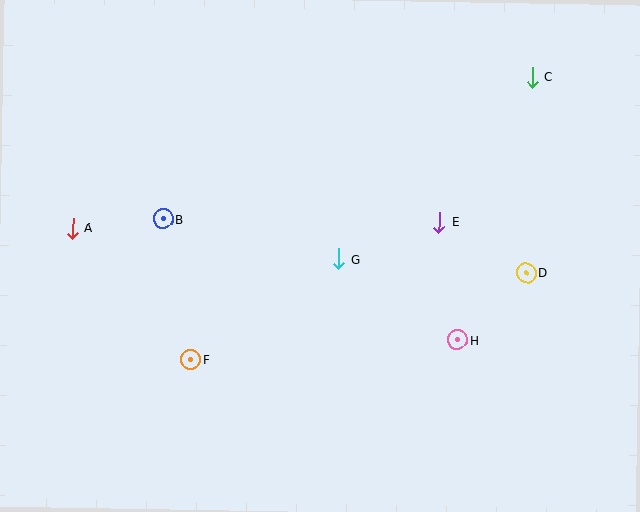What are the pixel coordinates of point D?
Point D is at (526, 273).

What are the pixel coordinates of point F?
Point F is at (191, 359).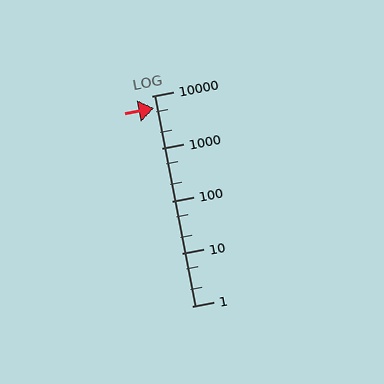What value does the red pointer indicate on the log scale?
The pointer indicates approximately 5900.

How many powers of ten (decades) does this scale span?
The scale spans 4 decades, from 1 to 10000.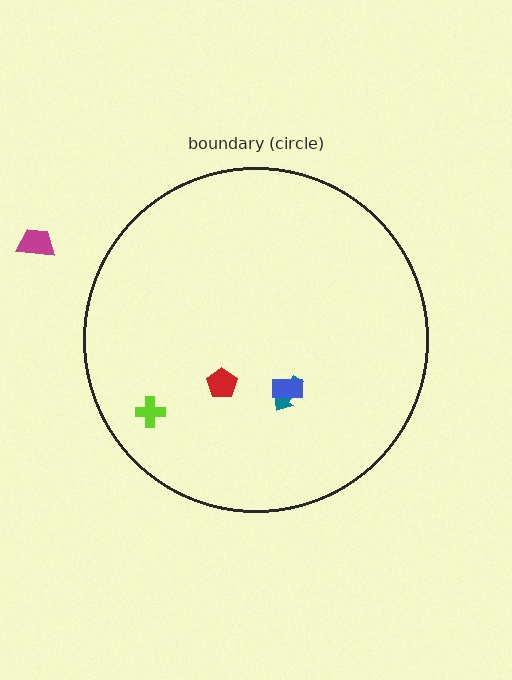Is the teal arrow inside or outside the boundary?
Inside.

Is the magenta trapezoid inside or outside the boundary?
Outside.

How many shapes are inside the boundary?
4 inside, 1 outside.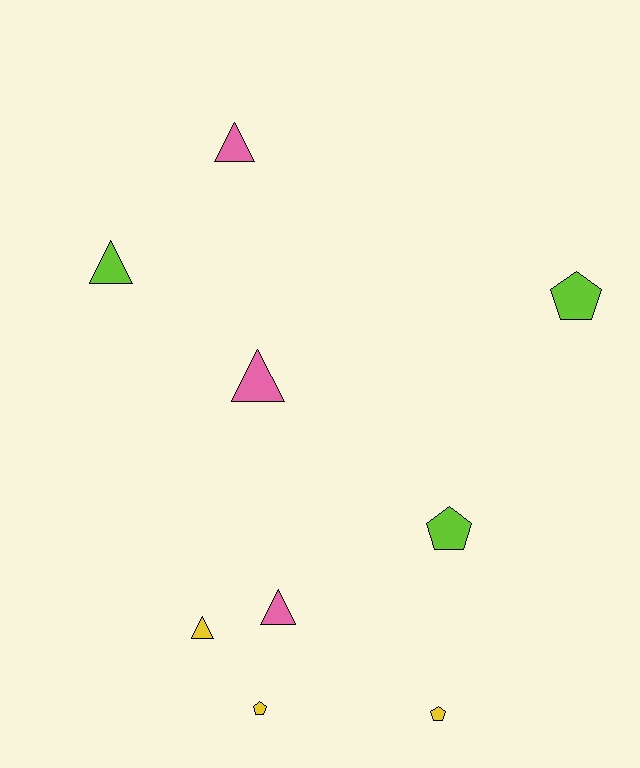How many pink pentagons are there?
There are no pink pentagons.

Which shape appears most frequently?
Triangle, with 5 objects.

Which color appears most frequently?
Lime, with 3 objects.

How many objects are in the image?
There are 9 objects.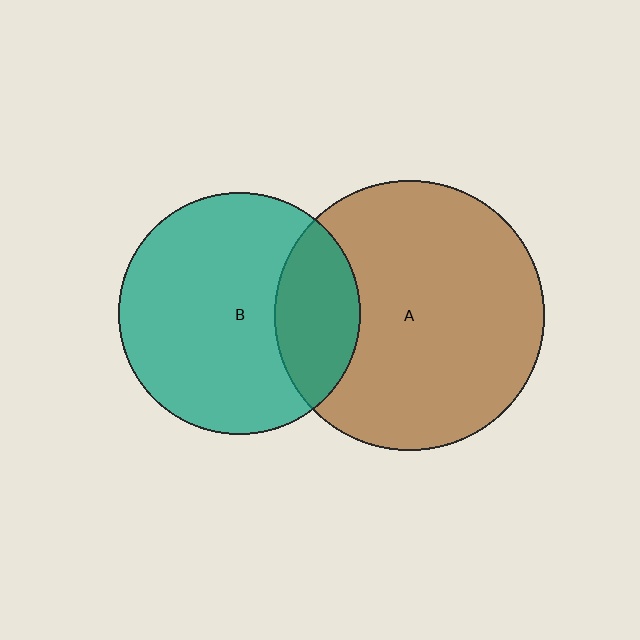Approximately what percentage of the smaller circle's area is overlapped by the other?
Approximately 25%.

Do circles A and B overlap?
Yes.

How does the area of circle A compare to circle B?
Approximately 1.2 times.